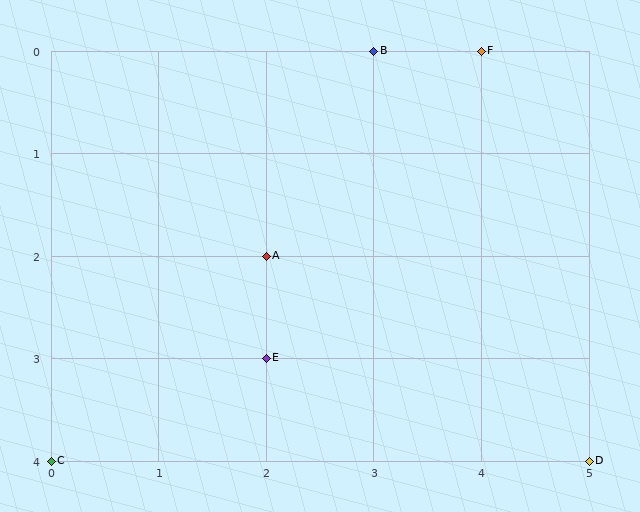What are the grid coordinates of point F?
Point F is at grid coordinates (4, 0).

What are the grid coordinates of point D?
Point D is at grid coordinates (5, 4).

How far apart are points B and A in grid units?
Points B and A are 1 column and 2 rows apart (about 2.2 grid units diagonally).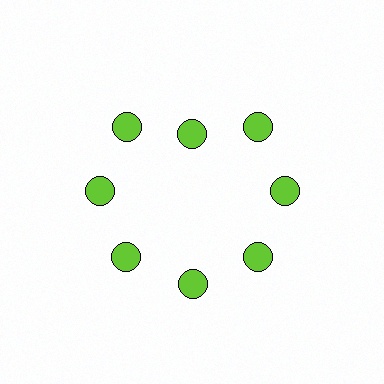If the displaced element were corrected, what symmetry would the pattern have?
It would have 8-fold rotational symmetry — the pattern would map onto itself every 45 degrees.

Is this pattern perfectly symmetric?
No. The 8 lime circles are arranged in a ring, but one element near the 12 o'clock position is pulled inward toward the center, breaking the 8-fold rotational symmetry.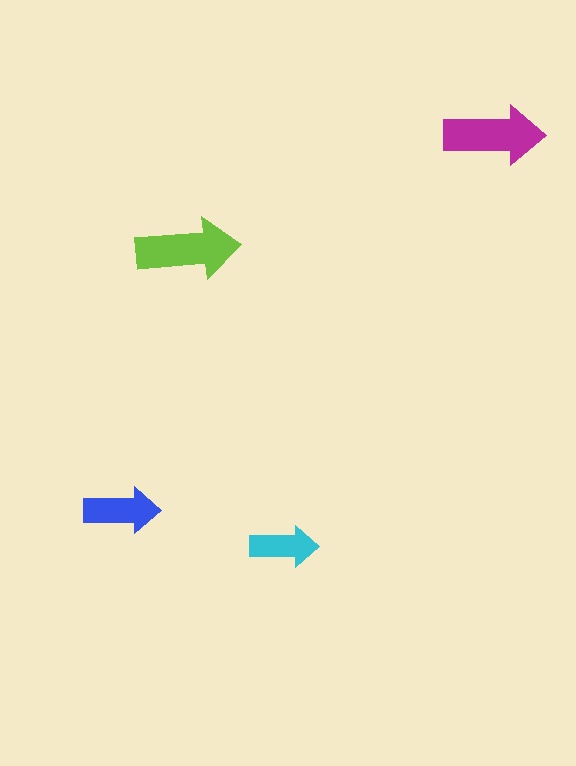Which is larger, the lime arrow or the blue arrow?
The lime one.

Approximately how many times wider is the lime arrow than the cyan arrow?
About 1.5 times wider.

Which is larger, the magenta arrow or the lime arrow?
The lime one.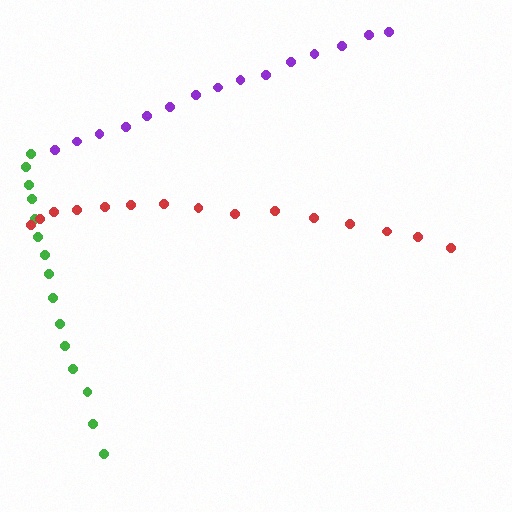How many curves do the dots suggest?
There are 3 distinct paths.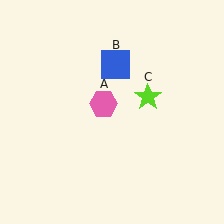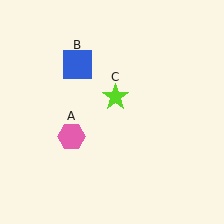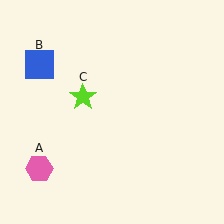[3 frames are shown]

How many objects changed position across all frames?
3 objects changed position: pink hexagon (object A), blue square (object B), lime star (object C).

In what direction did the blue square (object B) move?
The blue square (object B) moved left.